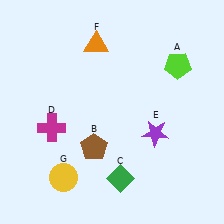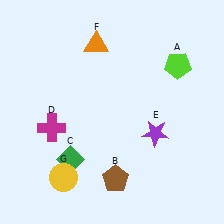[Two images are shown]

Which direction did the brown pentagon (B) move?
The brown pentagon (B) moved down.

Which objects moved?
The objects that moved are: the brown pentagon (B), the green diamond (C).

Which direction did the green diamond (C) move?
The green diamond (C) moved left.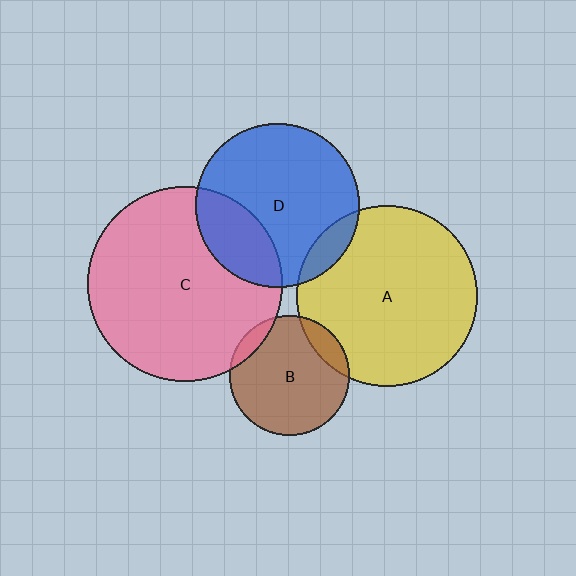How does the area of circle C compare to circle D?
Approximately 1.4 times.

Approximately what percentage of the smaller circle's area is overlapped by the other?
Approximately 10%.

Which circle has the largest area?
Circle C (pink).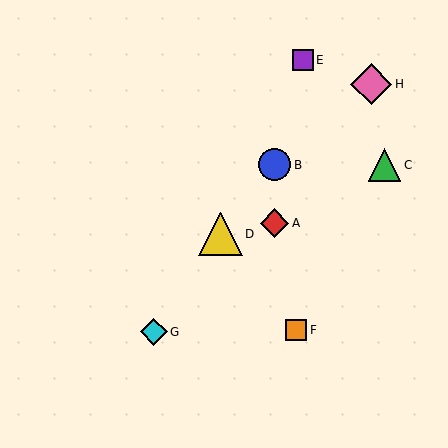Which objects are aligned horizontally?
Objects B, C are aligned horizontally.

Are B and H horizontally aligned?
No, B is at y≈165 and H is at y≈84.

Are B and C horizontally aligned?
Yes, both are at y≈165.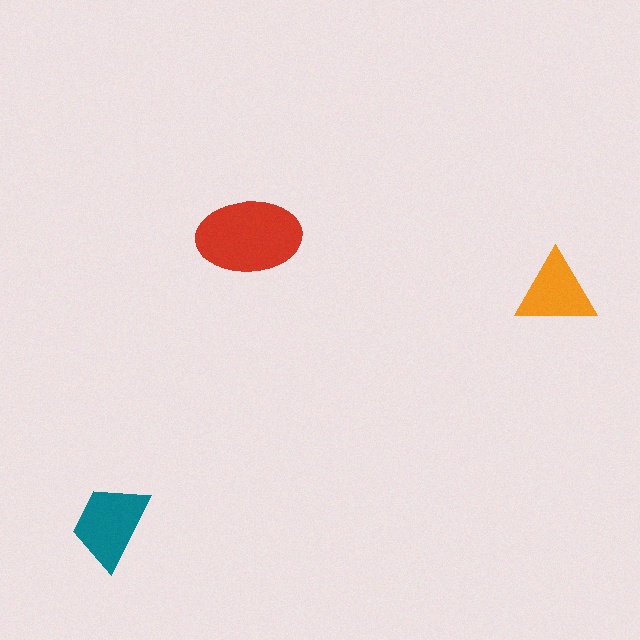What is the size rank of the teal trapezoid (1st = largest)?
2nd.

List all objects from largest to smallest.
The red ellipse, the teal trapezoid, the orange triangle.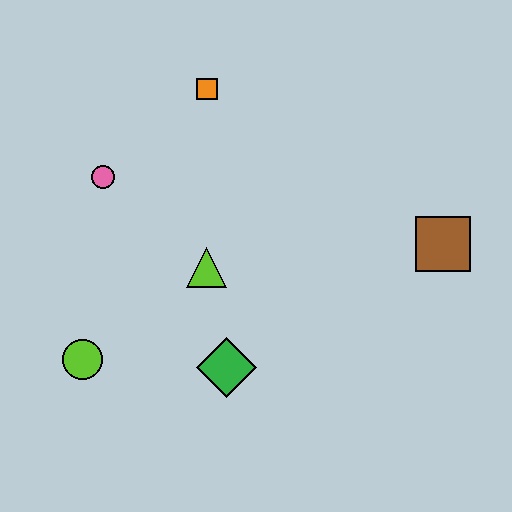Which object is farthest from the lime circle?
The brown square is farthest from the lime circle.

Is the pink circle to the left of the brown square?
Yes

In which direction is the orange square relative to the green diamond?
The orange square is above the green diamond.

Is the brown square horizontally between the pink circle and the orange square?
No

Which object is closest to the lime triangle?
The green diamond is closest to the lime triangle.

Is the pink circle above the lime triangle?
Yes